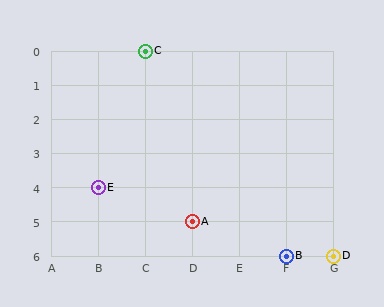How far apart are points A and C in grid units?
Points A and C are 1 column and 5 rows apart (about 5.1 grid units diagonally).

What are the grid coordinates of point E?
Point E is at grid coordinates (B, 4).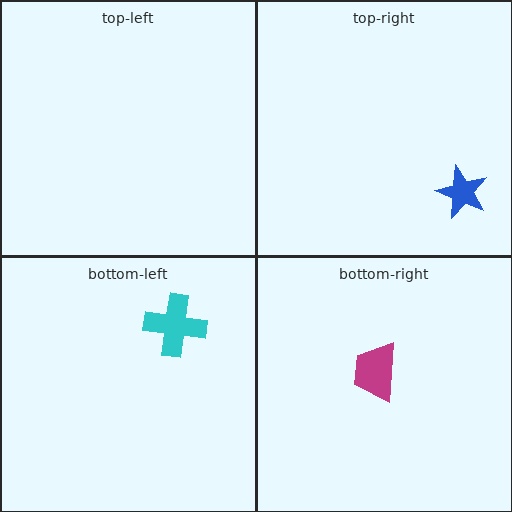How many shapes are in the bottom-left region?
1.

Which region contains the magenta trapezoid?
The bottom-right region.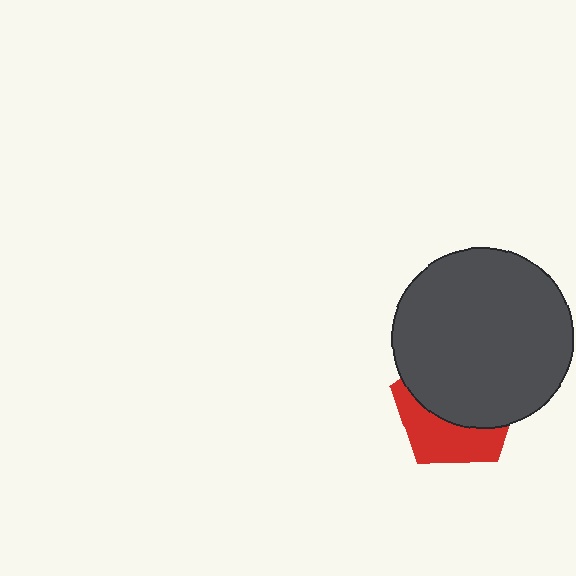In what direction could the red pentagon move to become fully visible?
The red pentagon could move down. That would shift it out from behind the dark gray circle entirely.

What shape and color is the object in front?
The object in front is a dark gray circle.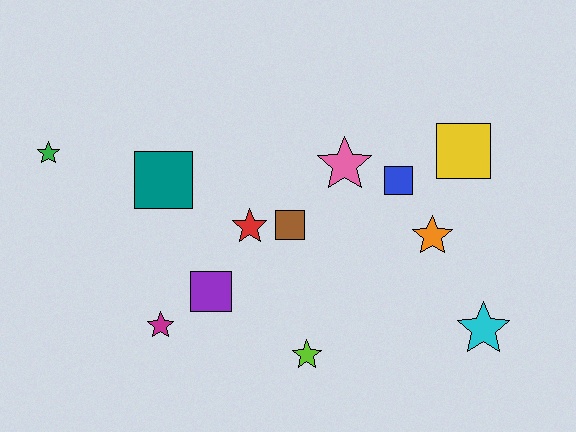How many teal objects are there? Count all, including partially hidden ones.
There is 1 teal object.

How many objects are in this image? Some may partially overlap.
There are 12 objects.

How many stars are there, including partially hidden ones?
There are 7 stars.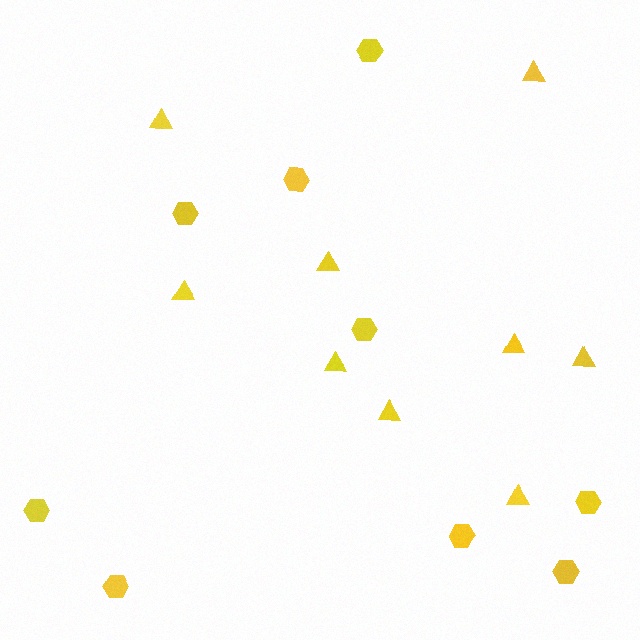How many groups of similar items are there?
There are 2 groups: one group of triangles (9) and one group of hexagons (9).